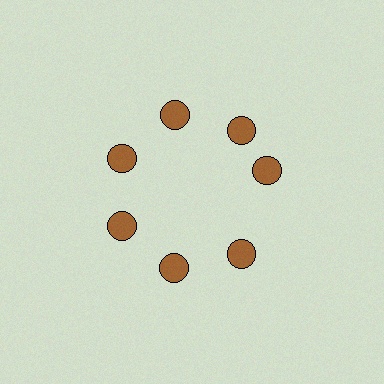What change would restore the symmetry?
The symmetry would be restored by rotating it back into even spacing with its neighbors so that all 7 circles sit at equal angles and equal distance from the center.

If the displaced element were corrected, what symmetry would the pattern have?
It would have 7-fold rotational symmetry — the pattern would map onto itself every 51 degrees.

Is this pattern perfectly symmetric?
No. The 7 brown circles are arranged in a ring, but one element near the 3 o'clock position is rotated out of alignment along the ring, breaking the 7-fold rotational symmetry.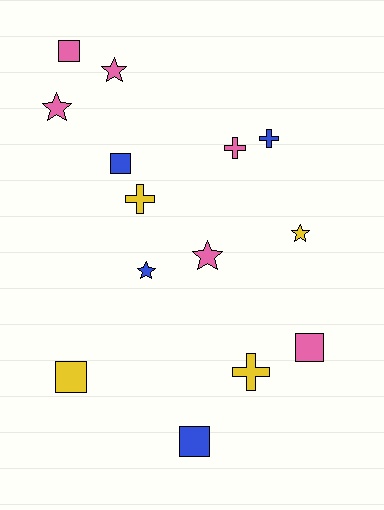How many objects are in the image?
There are 14 objects.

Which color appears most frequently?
Pink, with 6 objects.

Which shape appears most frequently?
Star, with 5 objects.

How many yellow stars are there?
There is 1 yellow star.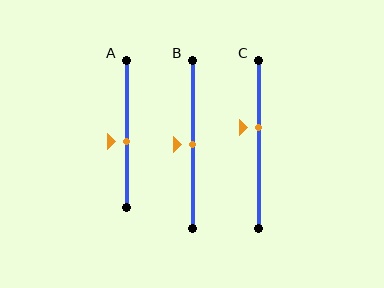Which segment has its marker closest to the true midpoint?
Segment B has its marker closest to the true midpoint.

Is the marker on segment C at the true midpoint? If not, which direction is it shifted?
No, the marker on segment C is shifted upward by about 10% of the segment length.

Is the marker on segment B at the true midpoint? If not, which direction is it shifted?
Yes, the marker on segment B is at the true midpoint.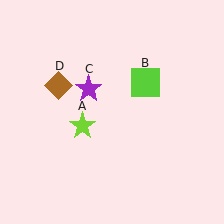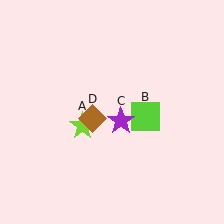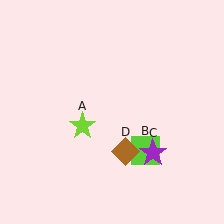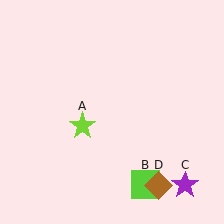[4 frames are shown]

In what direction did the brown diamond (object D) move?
The brown diamond (object D) moved down and to the right.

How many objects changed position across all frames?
3 objects changed position: lime square (object B), purple star (object C), brown diamond (object D).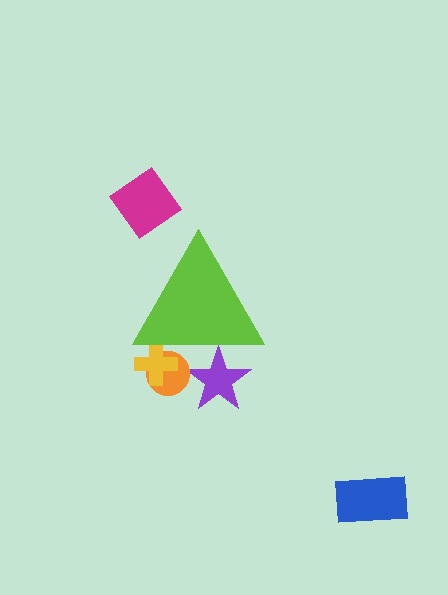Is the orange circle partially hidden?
Yes, the orange circle is partially hidden behind the lime triangle.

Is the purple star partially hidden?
Yes, the purple star is partially hidden behind the lime triangle.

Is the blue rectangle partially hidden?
No, the blue rectangle is fully visible.